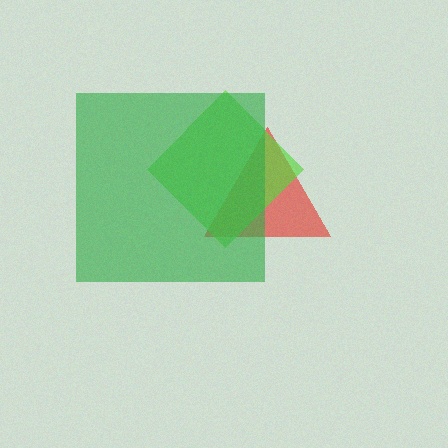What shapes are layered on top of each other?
The layered shapes are: a red triangle, a lime diamond, a green square.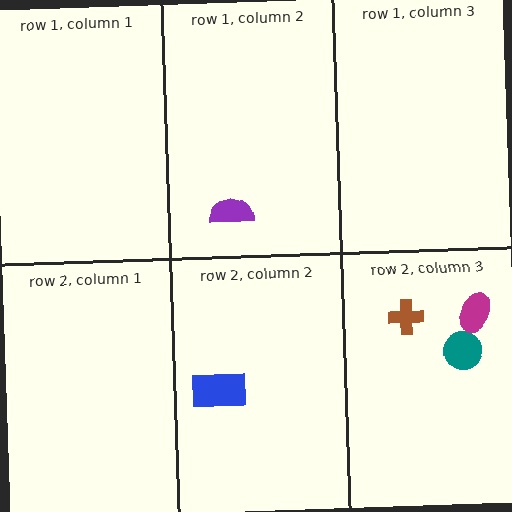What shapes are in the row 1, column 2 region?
The purple semicircle.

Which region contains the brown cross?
The row 2, column 3 region.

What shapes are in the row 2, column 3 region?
The brown cross, the teal circle, the magenta ellipse.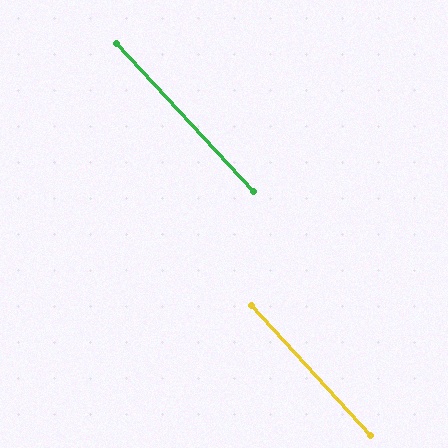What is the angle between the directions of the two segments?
Approximately 0 degrees.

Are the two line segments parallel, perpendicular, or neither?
Parallel — their directions differ by only 0.2°.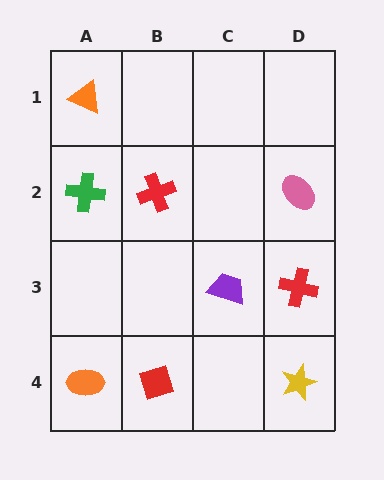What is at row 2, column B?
A red cross.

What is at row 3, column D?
A red cross.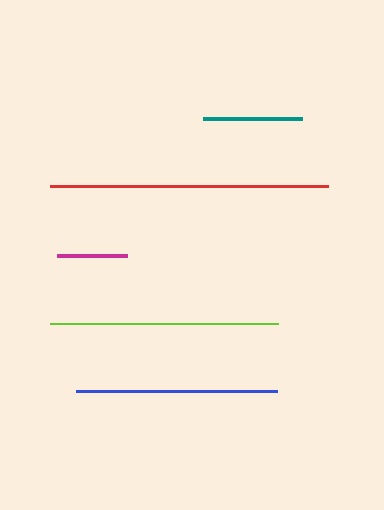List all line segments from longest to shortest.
From longest to shortest: red, lime, blue, teal, magenta.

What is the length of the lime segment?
The lime segment is approximately 228 pixels long.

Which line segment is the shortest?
The magenta line is the shortest at approximately 70 pixels.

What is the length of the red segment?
The red segment is approximately 278 pixels long.